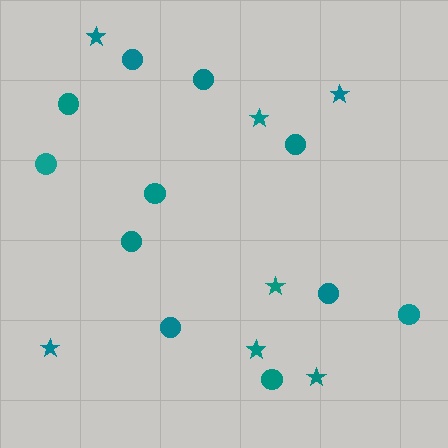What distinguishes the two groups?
There are 2 groups: one group of circles (11) and one group of stars (7).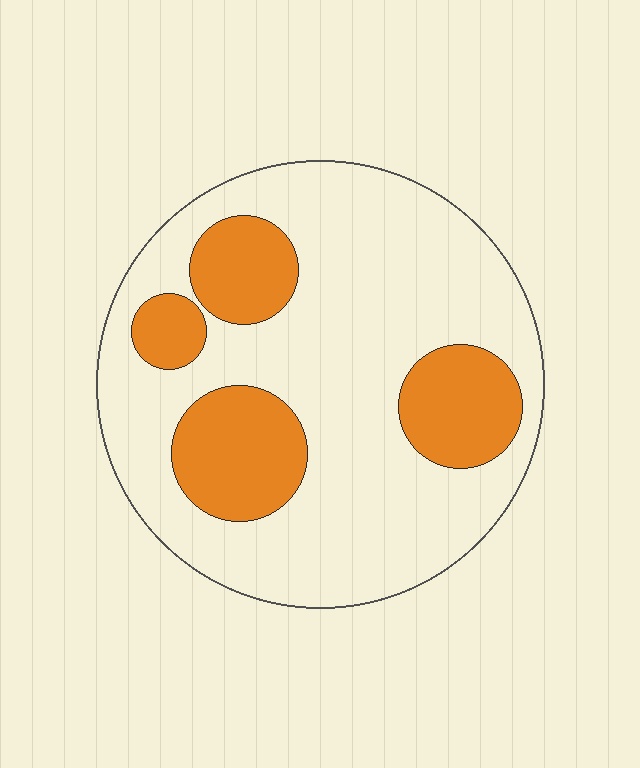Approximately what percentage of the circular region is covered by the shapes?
Approximately 25%.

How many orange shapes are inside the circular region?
4.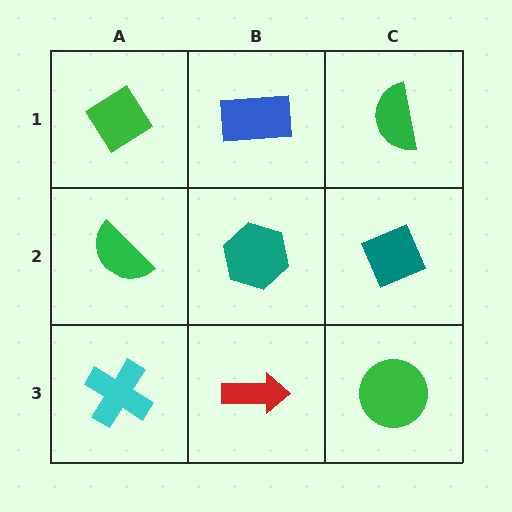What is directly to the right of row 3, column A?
A red arrow.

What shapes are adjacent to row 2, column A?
A green diamond (row 1, column A), a cyan cross (row 3, column A), a teal hexagon (row 2, column B).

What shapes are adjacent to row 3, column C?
A teal diamond (row 2, column C), a red arrow (row 3, column B).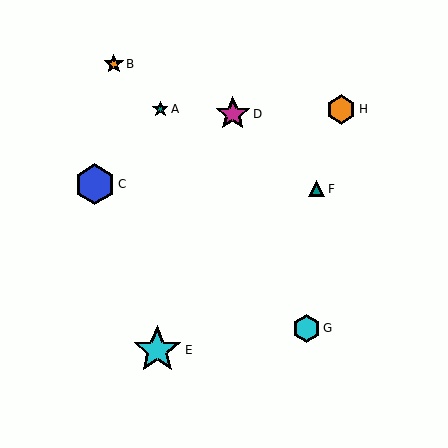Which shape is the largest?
The cyan star (labeled E) is the largest.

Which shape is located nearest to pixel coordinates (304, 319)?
The cyan hexagon (labeled G) at (307, 328) is nearest to that location.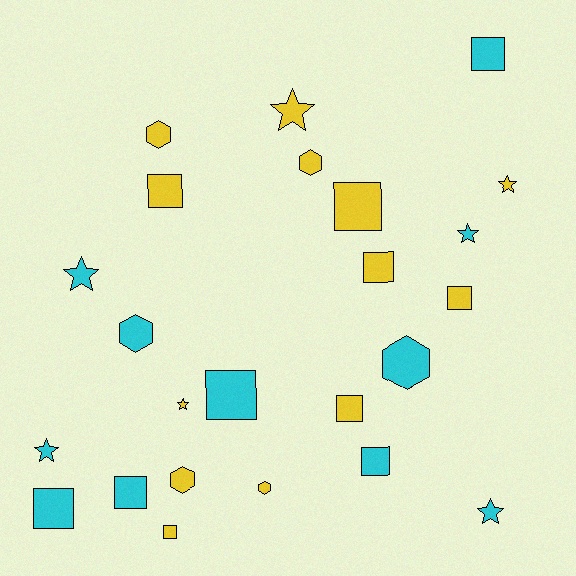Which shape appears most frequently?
Square, with 11 objects.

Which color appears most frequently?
Yellow, with 13 objects.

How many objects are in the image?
There are 24 objects.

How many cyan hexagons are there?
There are 2 cyan hexagons.